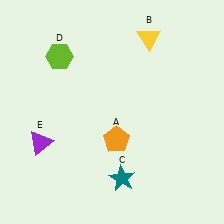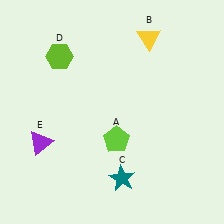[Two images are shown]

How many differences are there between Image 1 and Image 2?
There is 1 difference between the two images.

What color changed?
The pentagon (A) changed from orange in Image 1 to lime in Image 2.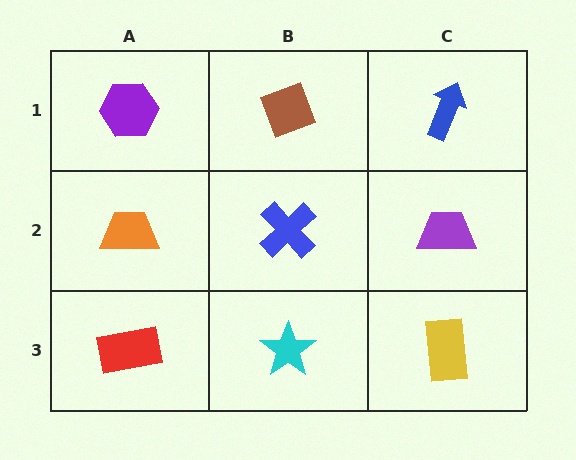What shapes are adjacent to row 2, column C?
A blue arrow (row 1, column C), a yellow rectangle (row 3, column C), a blue cross (row 2, column B).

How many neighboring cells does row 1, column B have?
3.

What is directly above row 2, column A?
A purple hexagon.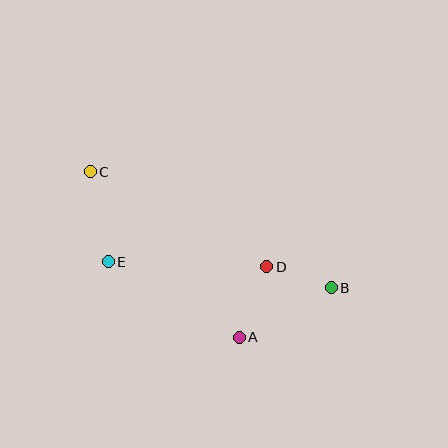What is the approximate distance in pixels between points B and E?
The distance between B and E is approximately 224 pixels.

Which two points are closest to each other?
Points B and D are closest to each other.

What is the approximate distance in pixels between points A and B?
The distance between A and B is approximately 105 pixels.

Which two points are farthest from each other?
Points B and C are farthest from each other.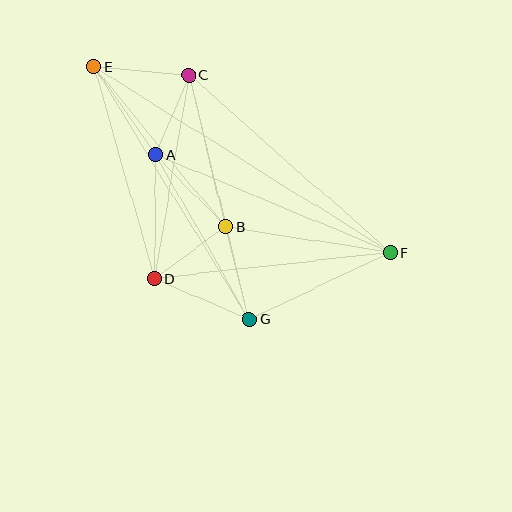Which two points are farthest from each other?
Points E and F are farthest from each other.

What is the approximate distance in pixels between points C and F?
The distance between C and F is approximately 268 pixels.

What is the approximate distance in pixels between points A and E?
The distance between A and E is approximately 107 pixels.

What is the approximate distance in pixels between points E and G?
The distance between E and G is approximately 296 pixels.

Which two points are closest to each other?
Points A and C are closest to each other.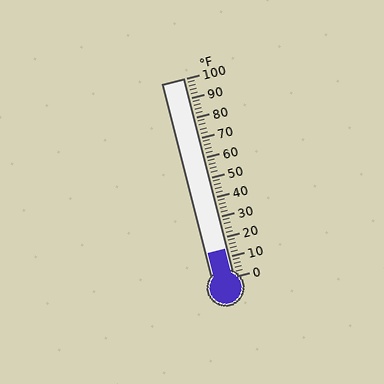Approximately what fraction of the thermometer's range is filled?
The thermometer is filled to approximately 15% of its range.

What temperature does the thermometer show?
The thermometer shows approximately 14°F.